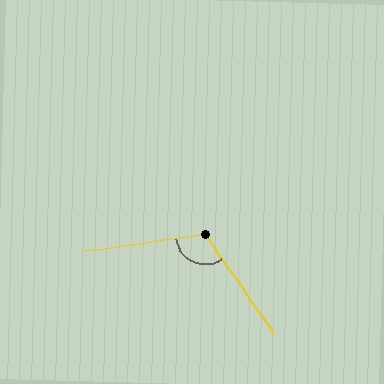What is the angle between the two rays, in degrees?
Approximately 117 degrees.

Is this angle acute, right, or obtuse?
It is obtuse.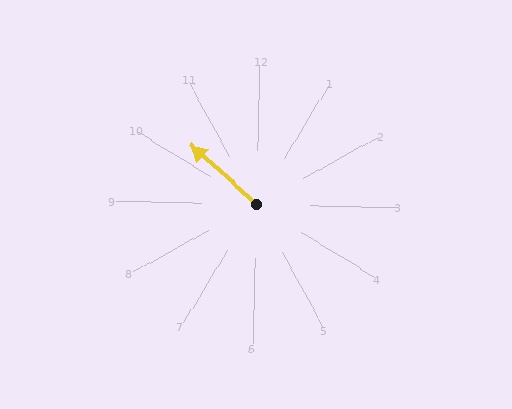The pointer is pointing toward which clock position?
Roughly 10 o'clock.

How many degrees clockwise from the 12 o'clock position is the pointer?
Approximately 311 degrees.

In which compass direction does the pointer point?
Northwest.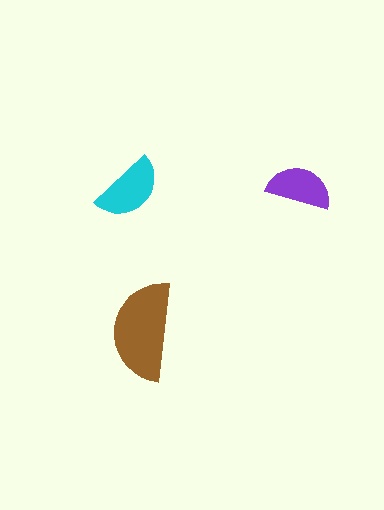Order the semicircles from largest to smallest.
the brown one, the cyan one, the purple one.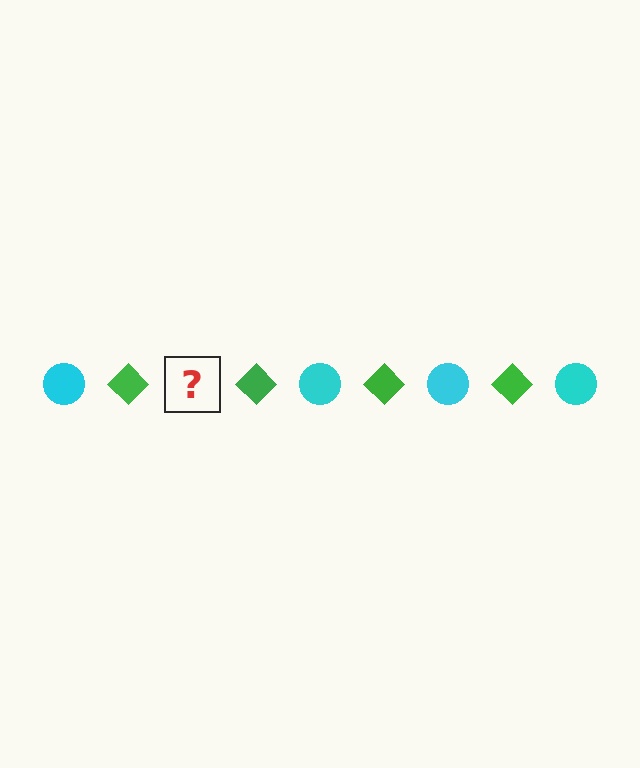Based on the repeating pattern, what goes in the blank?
The blank should be a cyan circle.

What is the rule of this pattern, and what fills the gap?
The rule is that the pattern alternates between cyan circle and green diamond. The gap should be filled with a cyan circle.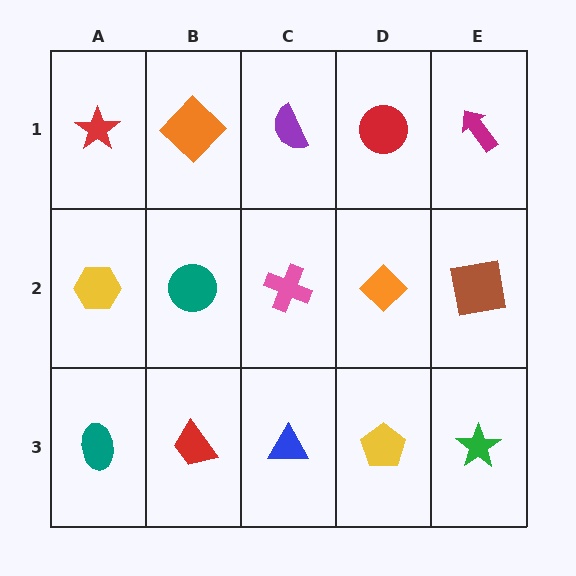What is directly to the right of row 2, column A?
A teal circle.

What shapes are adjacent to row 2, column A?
A red star (row 1, column A), a teal ellipse (row 3, column A), a teal circle (row 2, column B).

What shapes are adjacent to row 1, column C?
A pink cross (row 2, column C), an orange diamond (row 1, column B), a red circle (row 1, column D).